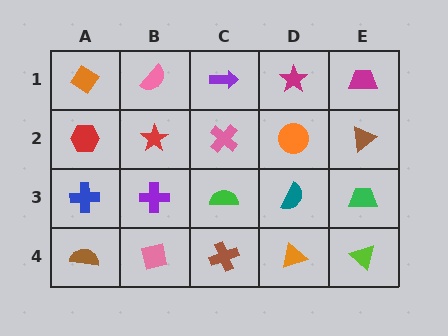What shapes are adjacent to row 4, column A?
A blue cross (row 3, column A), a pink square (row 4, column B).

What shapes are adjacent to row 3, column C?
A pink cross (row 2, column C), a brown cross (row 4, column C), a purple cross (row 3, column B), a teal semicircle (row 3, column D).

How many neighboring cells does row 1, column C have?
3.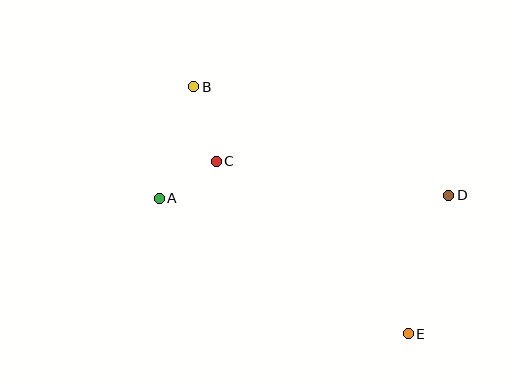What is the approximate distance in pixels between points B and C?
The distance between B and C is approximately 78 pixels.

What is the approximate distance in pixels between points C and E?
The distance between C and E is approximately 258 pixels.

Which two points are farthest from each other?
Points B and E are farthest from each other.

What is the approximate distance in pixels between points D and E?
The distance between D and E is approximately 144 pixels.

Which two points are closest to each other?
Points A and C are closest to each other.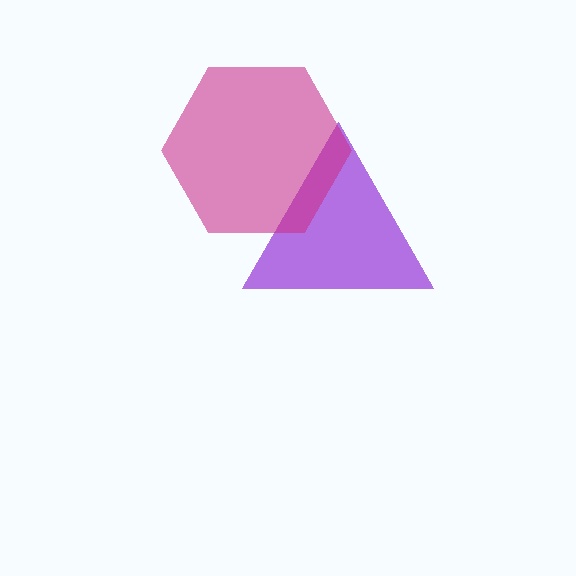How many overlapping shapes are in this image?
There are 2 overlapping shapes in the image.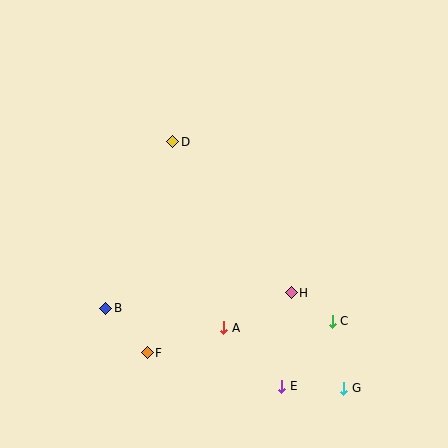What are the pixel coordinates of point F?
Point F is at (147, 353).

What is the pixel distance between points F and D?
The distance between F and D is 213 pixels.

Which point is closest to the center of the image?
Point H at (291, 293) is closest to the center.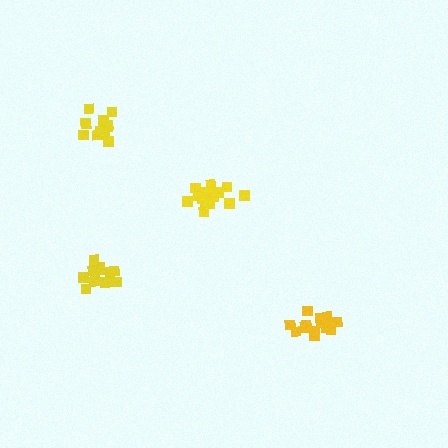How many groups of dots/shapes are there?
There are 4 groups.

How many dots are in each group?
Group 1: 13 dots, Group 2: 13 dots, Group 3: 16 dots, Group 4: 14 dots (56 total).